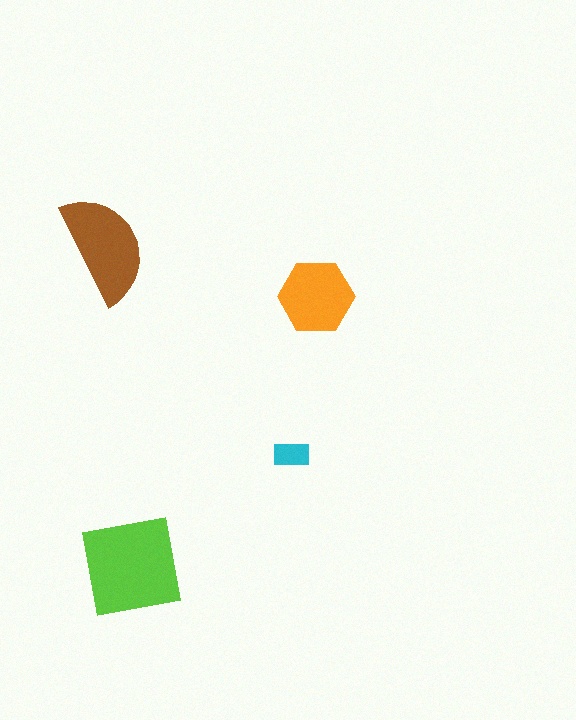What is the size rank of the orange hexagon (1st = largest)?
3rd.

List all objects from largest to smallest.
The lime square, the brown semicircle, the orange hexagon, the cyan rectangle.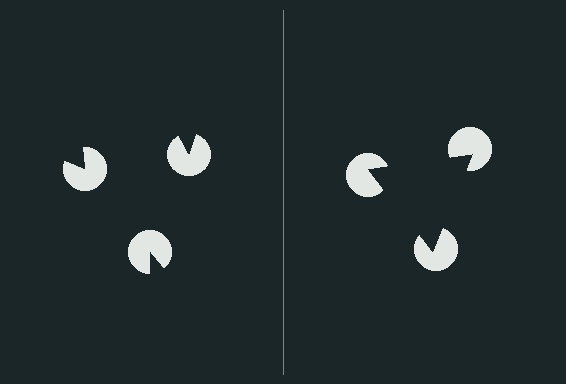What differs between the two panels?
The pac-man discs are positioned identically on both sides; only the wedge orientations differ. On the right they align to a triangle; on the left they are misaligned.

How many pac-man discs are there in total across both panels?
6 — 3 on each side.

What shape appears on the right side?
An illusory triangle.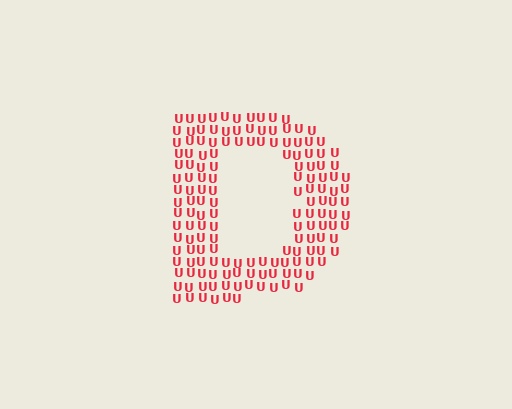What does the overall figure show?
The overall figure shows the letter D.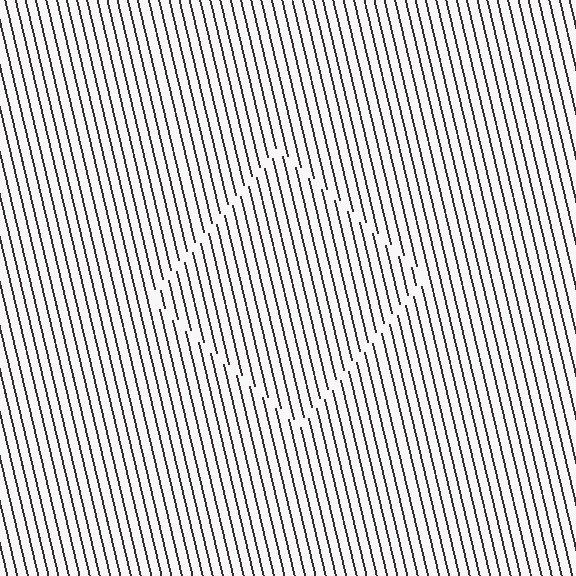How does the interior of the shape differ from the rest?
The interior of the shape contains the same grating, shifted by half a period — the contour is defined by the phase discontinuity where line-ends from the inner and outer gratings abut.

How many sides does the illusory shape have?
4 sides — the line-ends trace a square.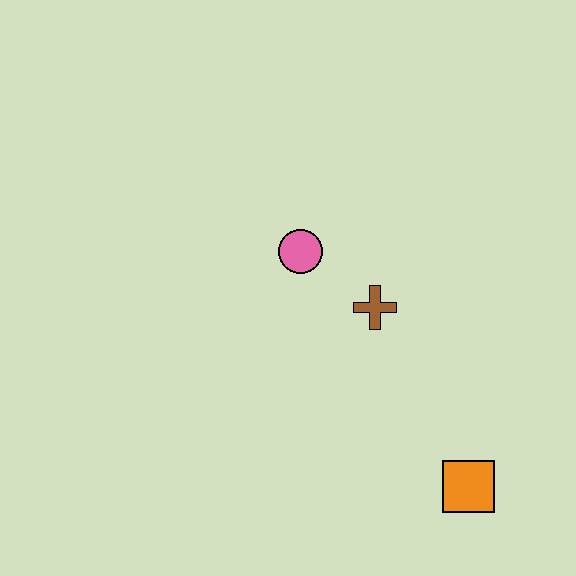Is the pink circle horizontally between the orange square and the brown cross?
No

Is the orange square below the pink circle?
Yes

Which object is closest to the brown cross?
The pink circle is closest to the brown cross.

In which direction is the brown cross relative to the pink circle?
The brown cross is to the right of the pink circle.